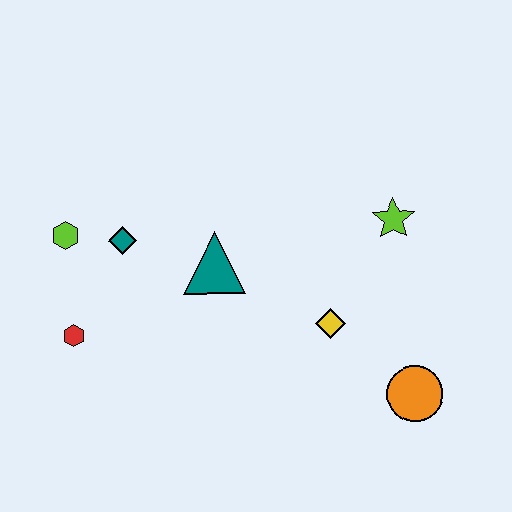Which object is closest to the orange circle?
The yellow diamond is closest to the orange circle.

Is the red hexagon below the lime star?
Yes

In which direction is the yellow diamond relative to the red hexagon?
The yellow diamond is to the right of the red hexagon.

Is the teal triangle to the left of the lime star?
Yes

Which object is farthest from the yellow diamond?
The lime hexagon is farthest from the yellow diamond.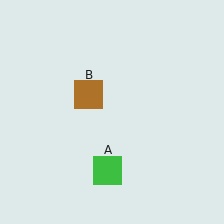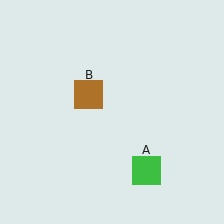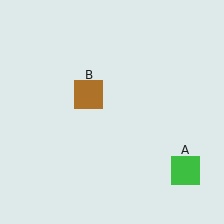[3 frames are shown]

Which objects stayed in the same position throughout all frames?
Brown square (object B) remained stationary.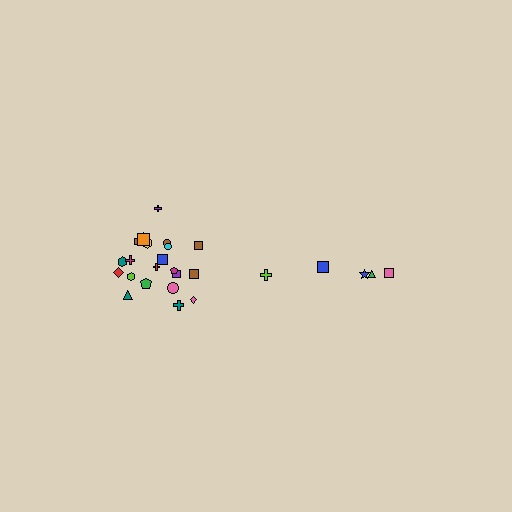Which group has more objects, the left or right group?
The left group.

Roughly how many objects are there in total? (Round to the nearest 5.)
Roughly 25 objects in total.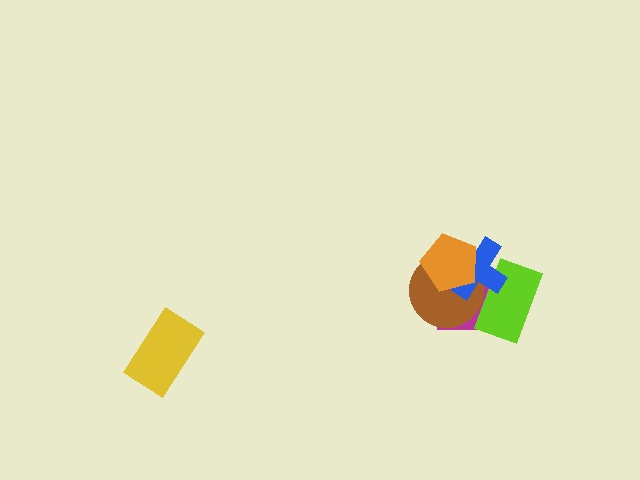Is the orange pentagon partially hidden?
No, no other shape covers it.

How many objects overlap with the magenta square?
4 objects overlap with the magenta square.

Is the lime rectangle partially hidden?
Yes, it is partially covered by another shape.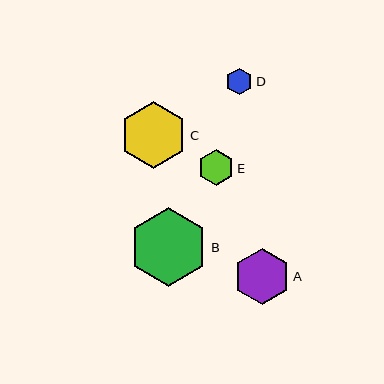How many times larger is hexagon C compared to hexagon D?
Hexagon C is approximately 2.5 times the size of hexagon D.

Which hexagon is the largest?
Hexagon B is the largest with a size of approximately 79 pixels.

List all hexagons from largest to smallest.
From largest to smallest: B, C, A, E, D.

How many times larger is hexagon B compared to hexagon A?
Hexagon B is approximately 1.4 times the size of hexagon A.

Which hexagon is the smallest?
Hexagon D is the smallest with a size of approximately 27 pixels.